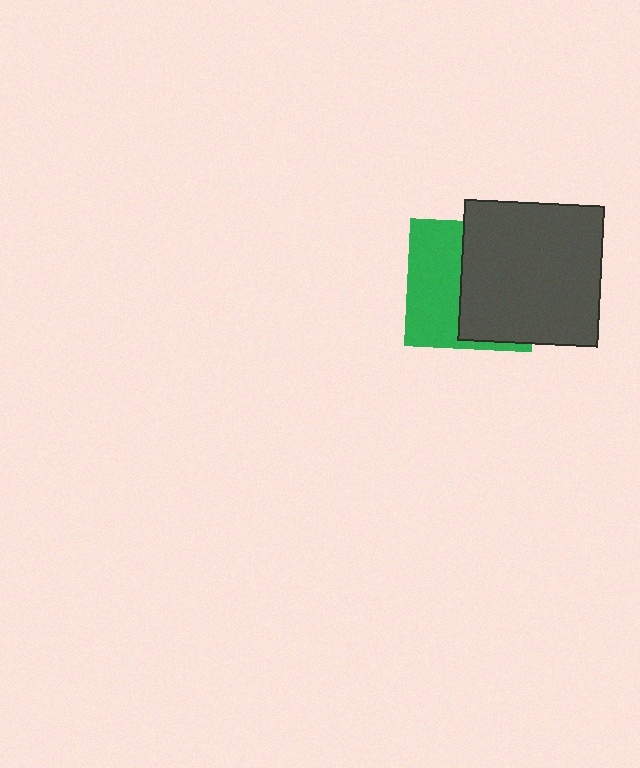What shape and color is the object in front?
The object in front is a dark gray square.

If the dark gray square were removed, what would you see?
You would see the complete green square.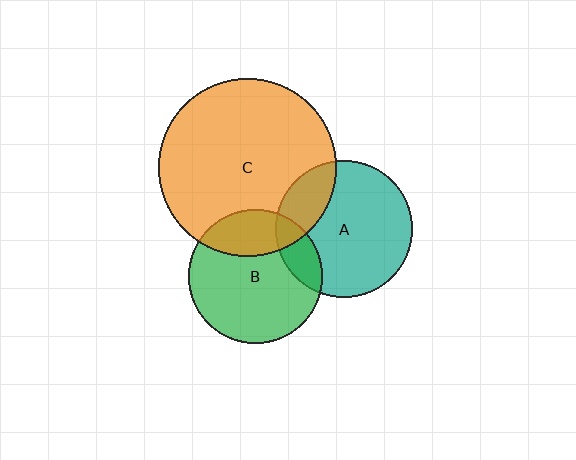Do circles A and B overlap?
Yes.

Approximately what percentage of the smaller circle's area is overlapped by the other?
Approximately 15%.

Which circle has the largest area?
Circle C (orange).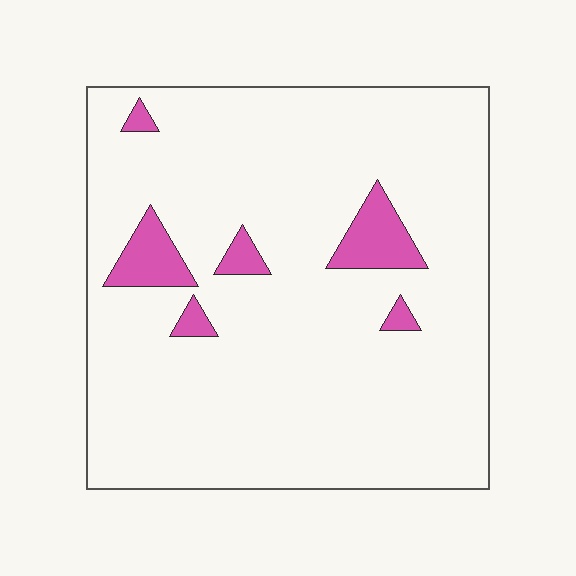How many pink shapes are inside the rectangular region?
6.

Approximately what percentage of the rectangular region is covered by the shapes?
Approximately 10%.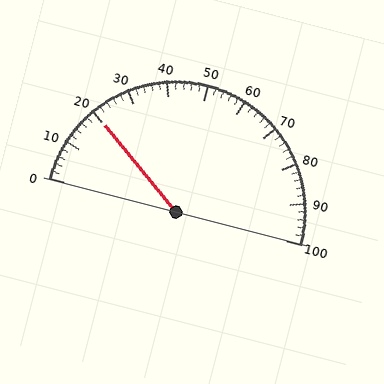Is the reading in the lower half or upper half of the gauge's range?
The reading is in the lower half of the range (0 to 100).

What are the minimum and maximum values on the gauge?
The gauge ranges from 0 to 100.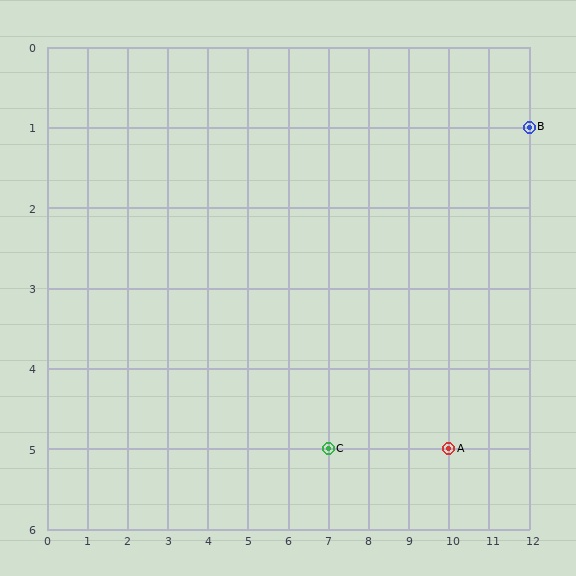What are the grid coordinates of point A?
Point A is at grid coordinates (10, 5).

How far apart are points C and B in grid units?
Points C and B are 5 columns and 4 rows apart (about 6.4 grid units diagonally).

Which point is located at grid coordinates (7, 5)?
Point C is at (7, 5).